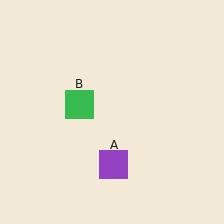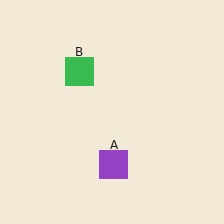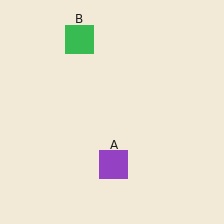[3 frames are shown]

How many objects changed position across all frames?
1 object changed position: green square (object B).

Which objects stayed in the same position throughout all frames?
Purple square (object A) remained stationary.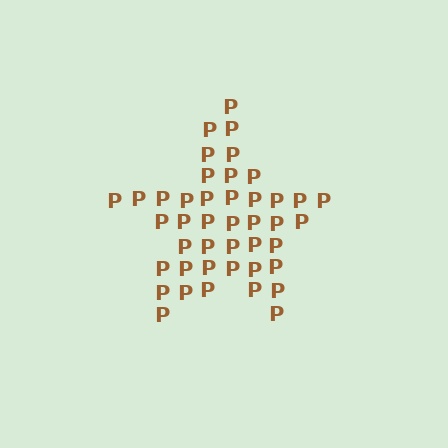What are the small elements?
The small elements are letter P's.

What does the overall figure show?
The overall figure shows a star.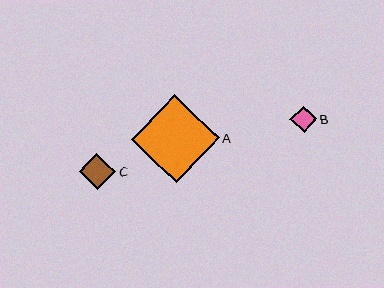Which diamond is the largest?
Diamond A is the largest with a size of approximately 88 pixels.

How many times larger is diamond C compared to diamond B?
Diamond C is approximately 1.4 times the size of diamond B.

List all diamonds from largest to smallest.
From largest to smallest: A, C, B.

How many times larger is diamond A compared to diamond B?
Diamond A is approximately 3.3 times the size of diamond B.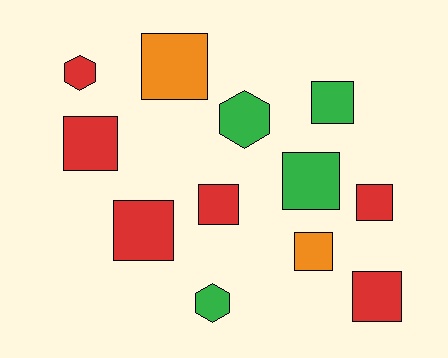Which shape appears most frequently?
Square, with 9 objects.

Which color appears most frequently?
Red, with 6 objects.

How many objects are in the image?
There are 12 objects.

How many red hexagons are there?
There is 1 red hexagon.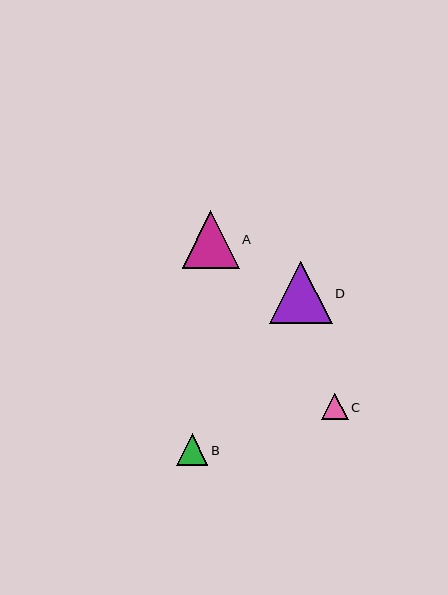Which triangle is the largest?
Triangle D is the largest with a size of approximately 63 pixels.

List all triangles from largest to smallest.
From largest to smallest: D, A, B, C.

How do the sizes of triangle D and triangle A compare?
Triangle D and triangle A are approximately the same size.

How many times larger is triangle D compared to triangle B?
Triangle D is approximately 2.0 times the size of triangle B.